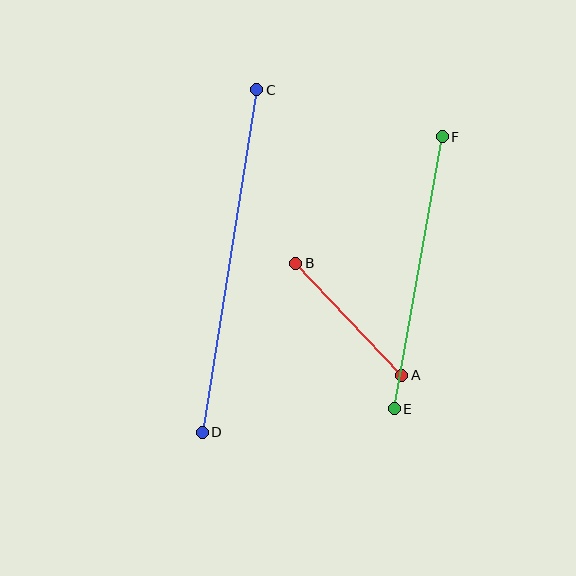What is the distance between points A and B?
The distance is approximately 154 pixels.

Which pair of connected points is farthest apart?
Points C and D are farthest apart.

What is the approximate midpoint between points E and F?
The midpoint is at approximately (418, 273) pixels.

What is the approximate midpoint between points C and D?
The midpoint is at approximately (229, 261) pixels.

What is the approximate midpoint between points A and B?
The midpoint is at approximately (349, 319) pixels.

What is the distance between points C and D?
The distance is approximately 347 pixels.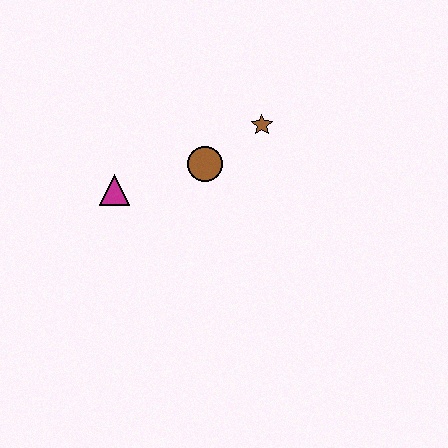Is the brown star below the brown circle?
No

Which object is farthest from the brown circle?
The magenta triangle is farthest from the brown circle.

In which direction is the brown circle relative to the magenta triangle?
The brown circle is to the right of the magenta triangle.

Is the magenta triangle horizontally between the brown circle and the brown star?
No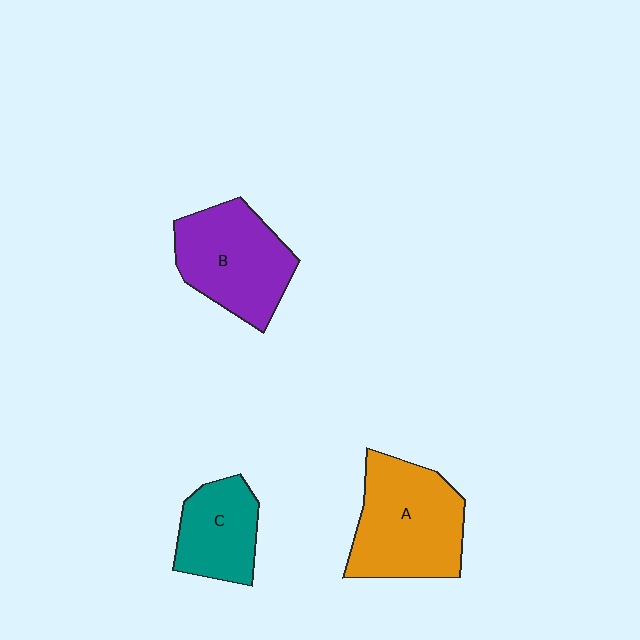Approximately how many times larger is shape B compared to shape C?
Approximately 1.5 times.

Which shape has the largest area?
Shape A (orange).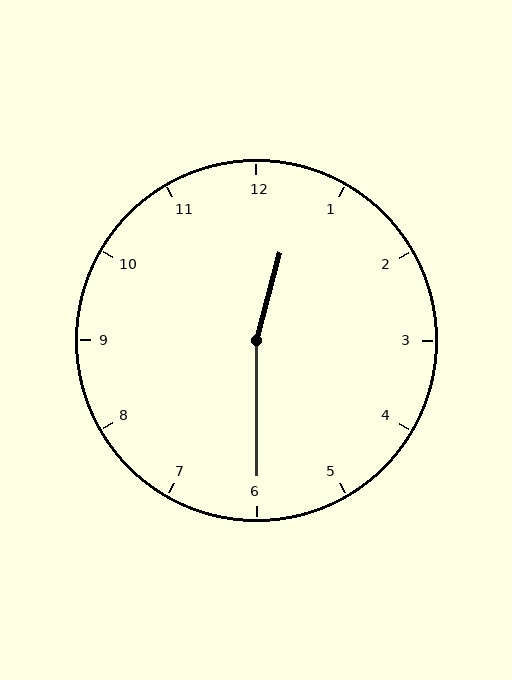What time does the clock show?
12:30.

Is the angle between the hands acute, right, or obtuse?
It is obtuse.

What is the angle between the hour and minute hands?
Approximately 165 degrees.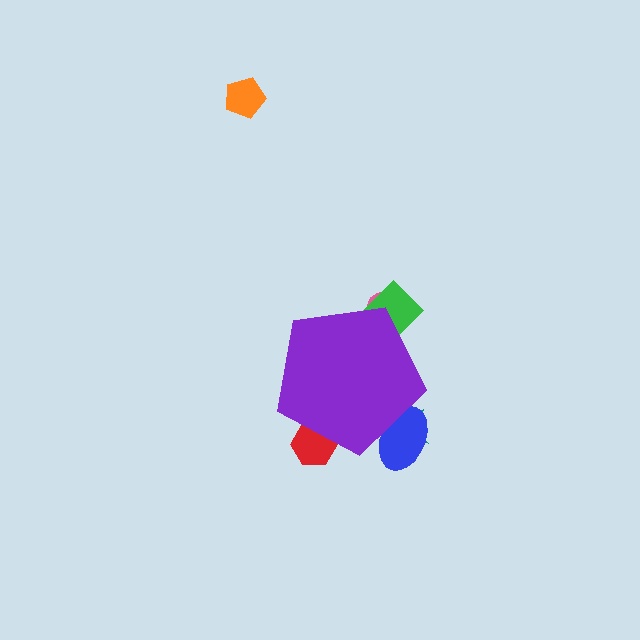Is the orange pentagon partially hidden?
No, the orange pentagon is fully visible.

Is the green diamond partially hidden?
Yes, the green diamond is partially hidden behind the purple pentagon.